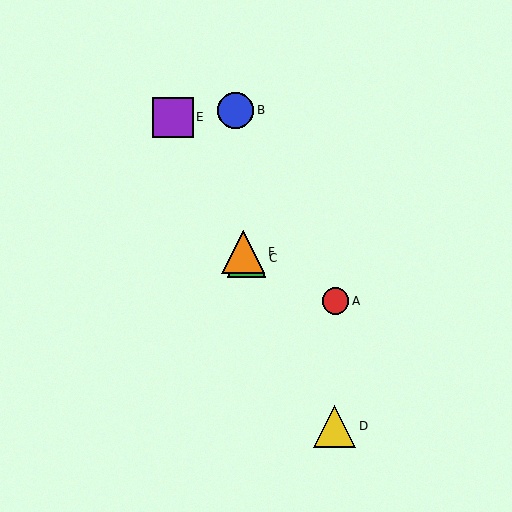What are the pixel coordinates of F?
Object F is at (243, 252).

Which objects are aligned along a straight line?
Objects C, D, E, F are aligned along a straight line.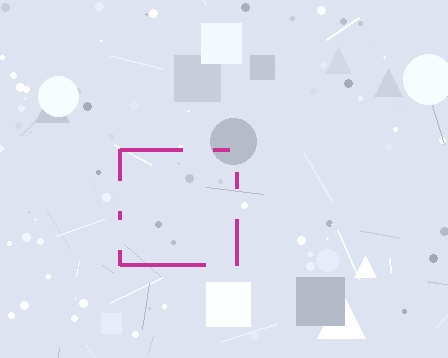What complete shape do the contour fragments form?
The contour fragments form a square.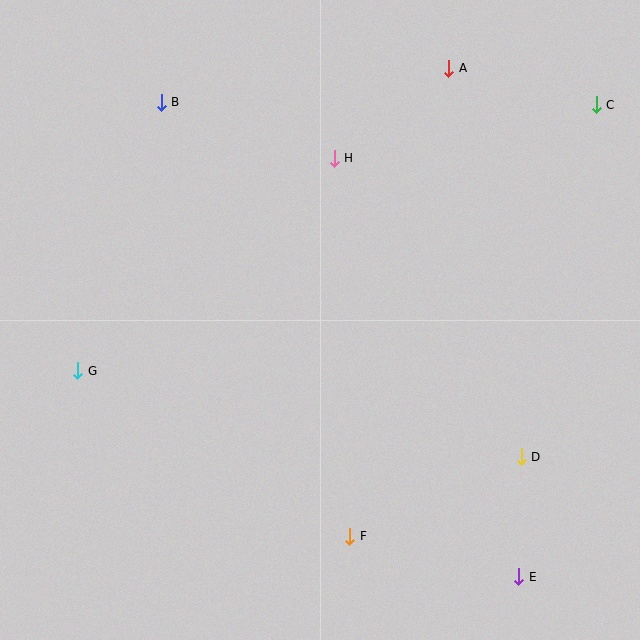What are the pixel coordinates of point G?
Point G is at (78, 371).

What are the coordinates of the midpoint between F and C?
The midpoint between F and C is at (473, 320).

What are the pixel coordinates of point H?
Point H is at (334, 158).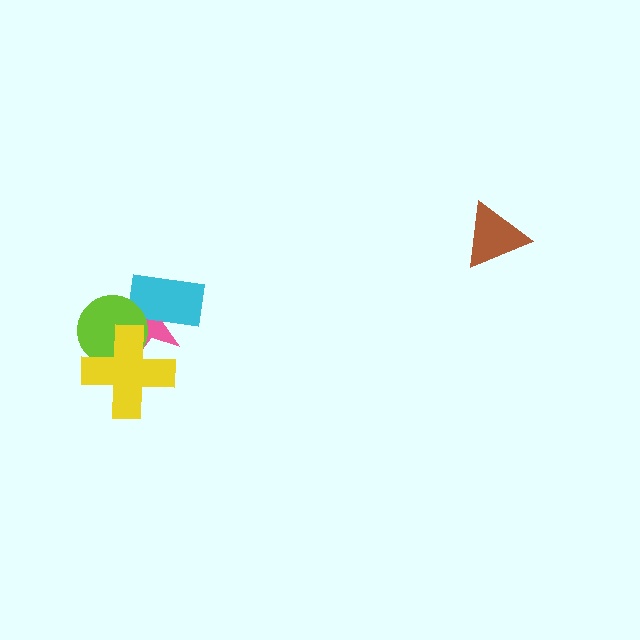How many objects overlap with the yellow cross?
2 objects overlap with the yellow cross.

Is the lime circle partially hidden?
Yes, it is partially covered by another shape.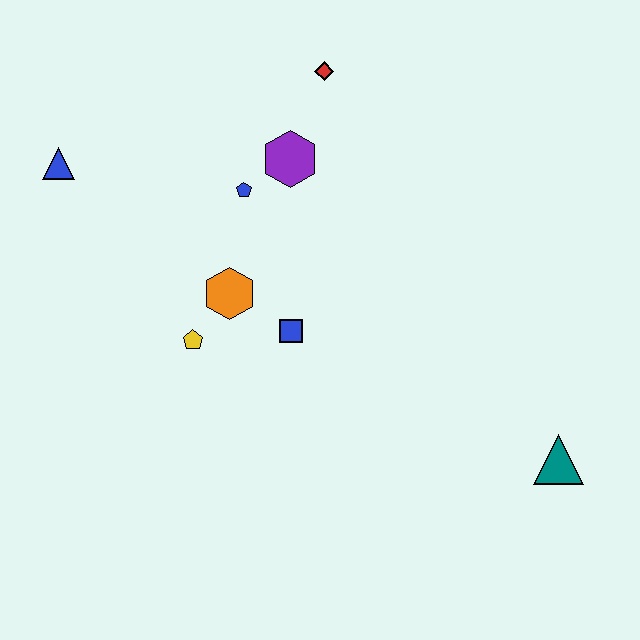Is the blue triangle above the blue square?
Yes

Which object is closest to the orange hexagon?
The yellow pentagon is closest to the orange hexagon.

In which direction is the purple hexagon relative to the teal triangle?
The purple hexagon is above the teal triangle.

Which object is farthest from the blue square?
The teal triangle is farthest from the blue square.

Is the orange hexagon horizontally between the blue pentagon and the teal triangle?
No